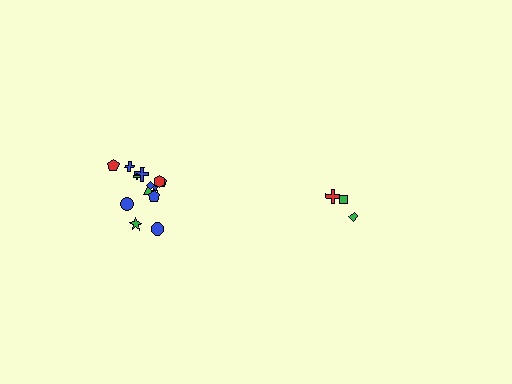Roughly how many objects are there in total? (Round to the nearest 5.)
Roughly 20 objects in total.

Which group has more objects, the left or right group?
The left group.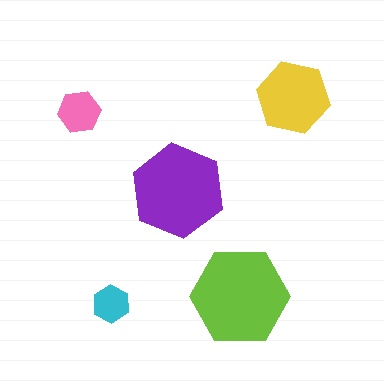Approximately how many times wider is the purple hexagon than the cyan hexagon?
About 2.5 times wider.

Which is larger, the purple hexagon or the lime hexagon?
The lime one.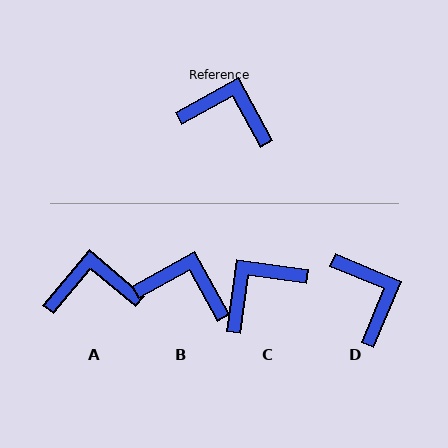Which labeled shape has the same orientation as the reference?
B.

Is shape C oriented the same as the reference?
No, it is off by about 53 degrees.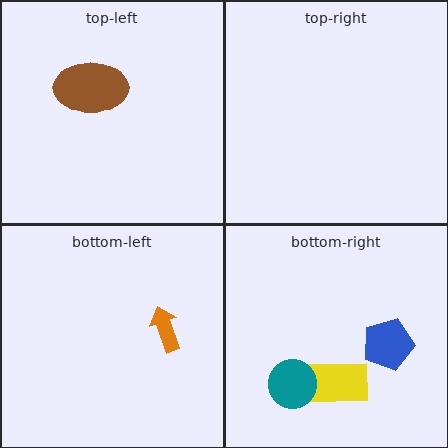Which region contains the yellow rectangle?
The bottom-right region.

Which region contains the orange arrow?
The bottom-left region.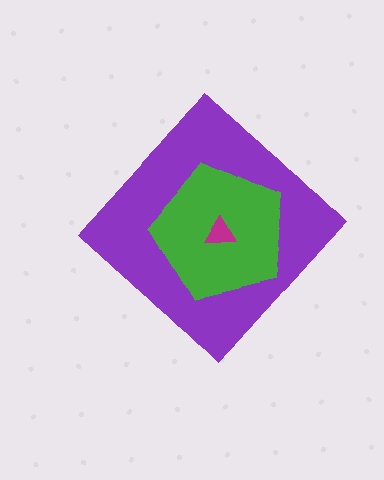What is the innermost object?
The magenta triangle.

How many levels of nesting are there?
3.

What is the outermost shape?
The purple diamond.